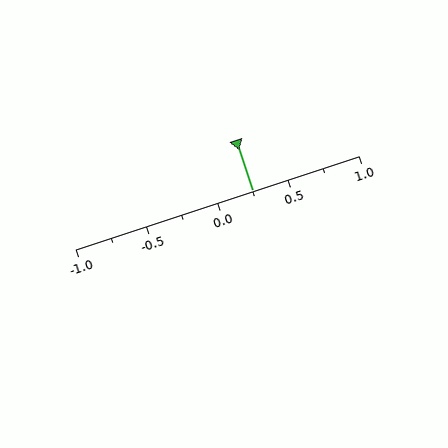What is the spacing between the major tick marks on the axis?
The major ticks are spaced 0.5 apart.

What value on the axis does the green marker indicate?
The marker indicates approximately 0.25.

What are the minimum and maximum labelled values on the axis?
The axis runs from -1.0 to 1.0.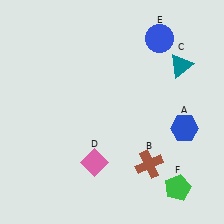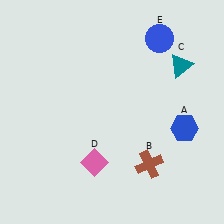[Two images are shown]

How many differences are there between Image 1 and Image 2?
There is 1 difference between the two images.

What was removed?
The green pentagon (F) was removed in Image 2.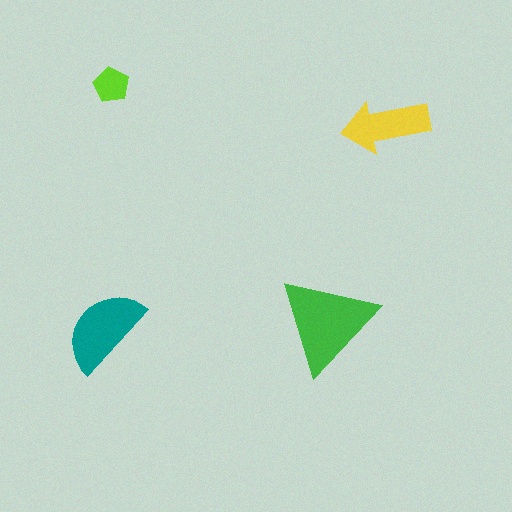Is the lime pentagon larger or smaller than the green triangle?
Smaller.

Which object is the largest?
The green triangle.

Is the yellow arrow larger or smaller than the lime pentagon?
Larger.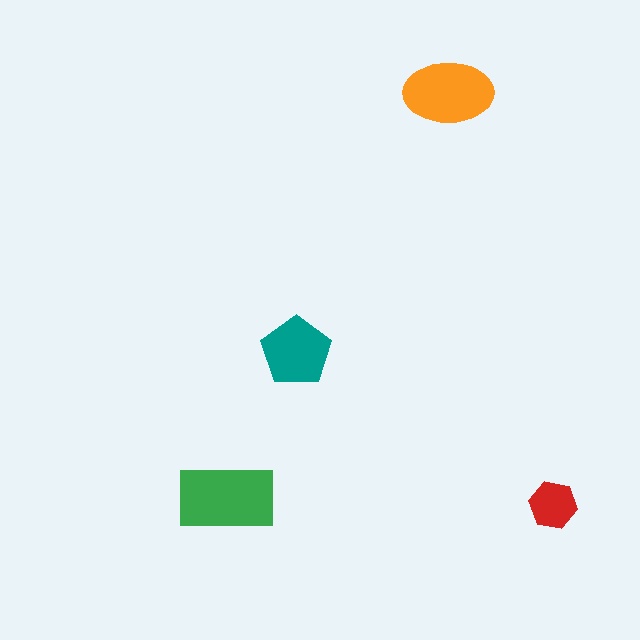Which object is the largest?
The green rectangle.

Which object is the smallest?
The red hexagon.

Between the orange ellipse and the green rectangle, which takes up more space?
The green rectangle.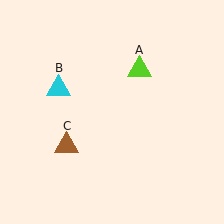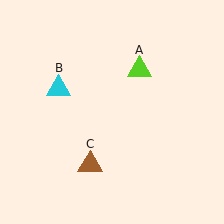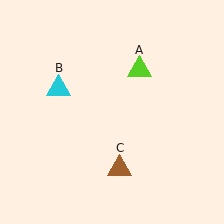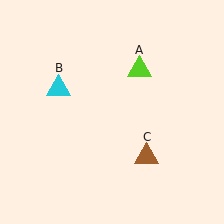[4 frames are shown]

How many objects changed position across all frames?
1 object changed position: brown triangle (object C).